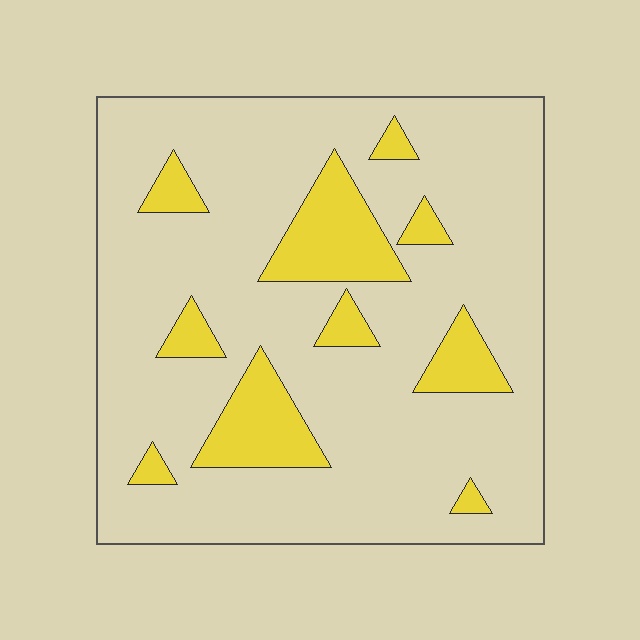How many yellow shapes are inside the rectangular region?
10.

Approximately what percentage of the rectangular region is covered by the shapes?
Approximately 15%.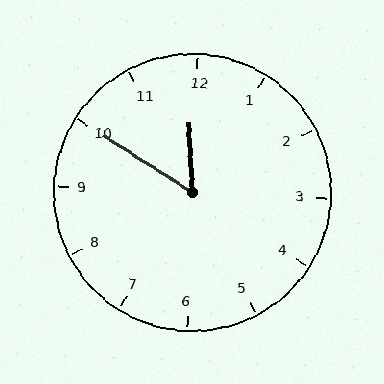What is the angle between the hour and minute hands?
Approximately 55 degrees.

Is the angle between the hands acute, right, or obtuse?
It is acute.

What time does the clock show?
11:50.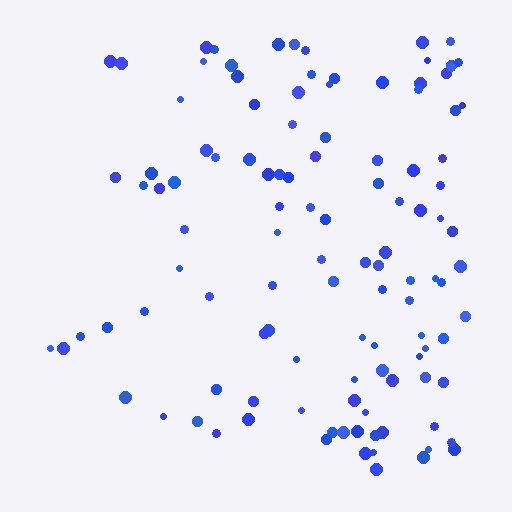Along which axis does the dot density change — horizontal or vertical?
Horizontal.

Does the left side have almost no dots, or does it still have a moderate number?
Still a moderate number, just noticeably fewer than the right.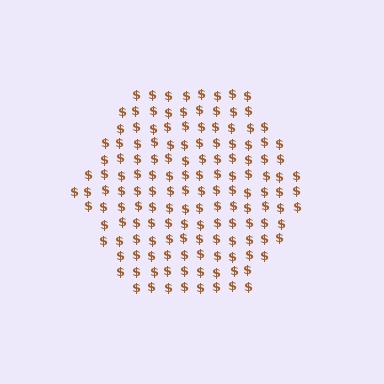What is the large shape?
The large shape is a hexagon.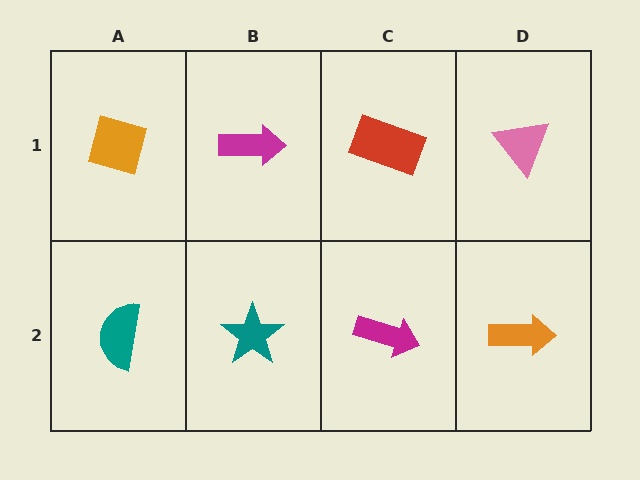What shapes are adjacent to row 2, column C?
A red rectangle (row 1, column C), a teal star (row 2, column B), an orange arrow (row 2, column D).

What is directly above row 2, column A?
An orange diamond.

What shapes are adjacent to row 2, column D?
A pink triangle (row 1, column D), a magenta arrow (row 2, column C).